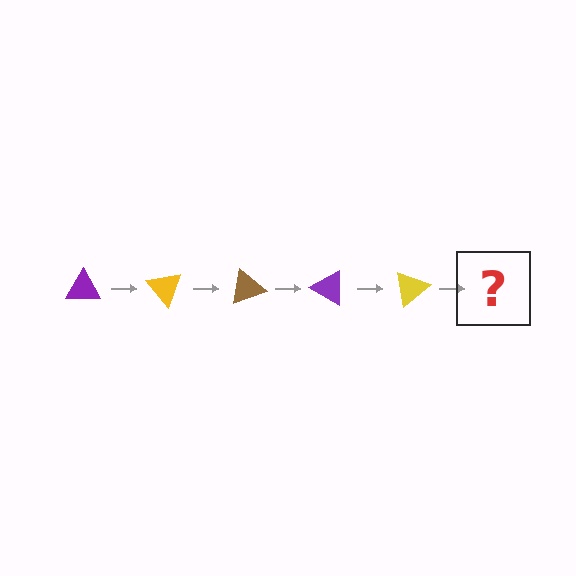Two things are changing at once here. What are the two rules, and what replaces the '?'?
The two rules are that it rotates 50 degrees each step and the color cycles through purple, yellow, and brown. The '?' should be a brown triangle, rotated 250 degrees from the start.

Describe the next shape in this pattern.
It should be a brown triangle, rotated 250 degrees from the start.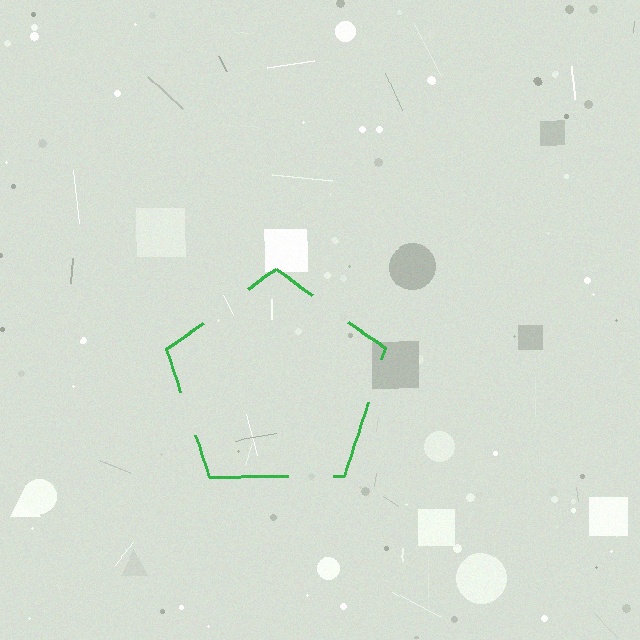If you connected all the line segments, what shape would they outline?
They would outline a pentagon.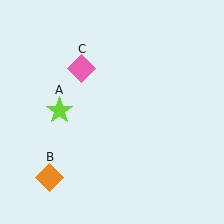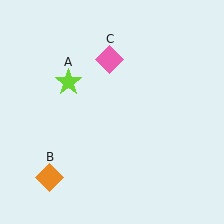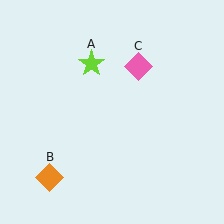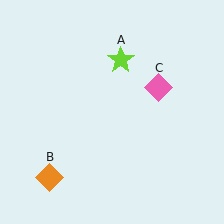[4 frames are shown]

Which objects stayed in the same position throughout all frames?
Orange diamond (object B) remained stationary.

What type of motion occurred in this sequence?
The lime star (object A), pink diamond (object C) rotated clockwise around the center of the scene.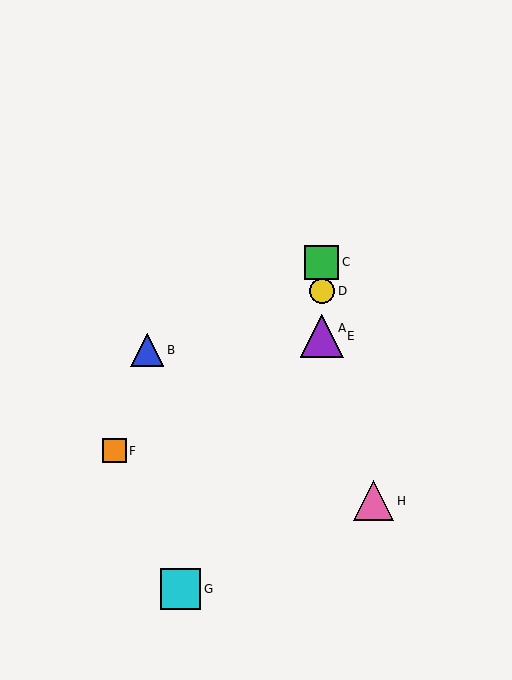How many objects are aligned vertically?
4 objects (A, C, D, E) are aligned vertically.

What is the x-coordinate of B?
Object B is at x≈147.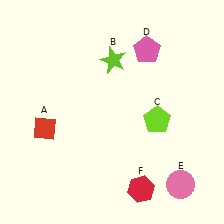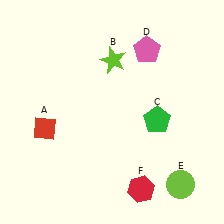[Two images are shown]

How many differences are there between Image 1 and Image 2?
There are 2 differences between the two images.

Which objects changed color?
C changed from lime to green. E changed from pink to lime.